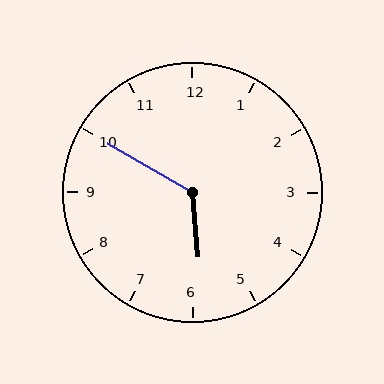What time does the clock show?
5:50.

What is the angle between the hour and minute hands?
Approximately 125 degrees.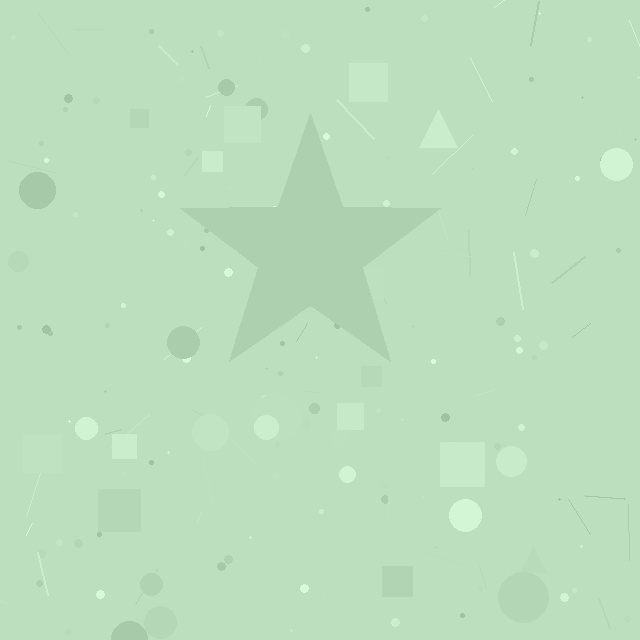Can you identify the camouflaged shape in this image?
The camouflaged shape is a star.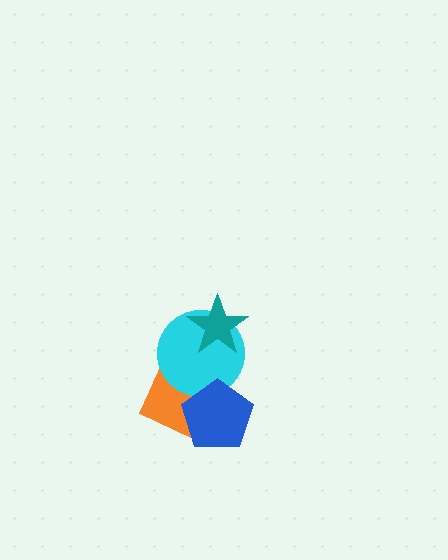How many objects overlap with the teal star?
1 object overlaps with the teal star.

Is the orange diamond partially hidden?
Yes, it is partially covered by another shape.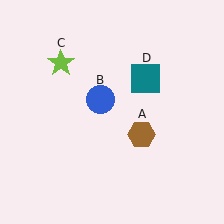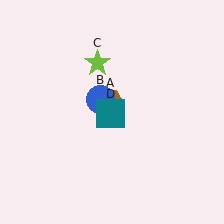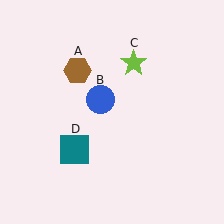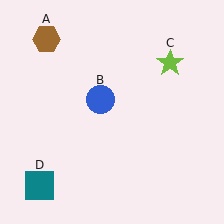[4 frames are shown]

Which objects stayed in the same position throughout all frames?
Blue circle (object B) remained stationary.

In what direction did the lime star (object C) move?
The lime star (object C) moved right.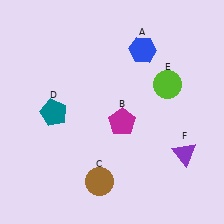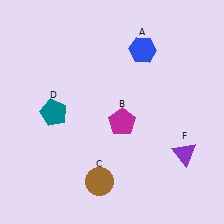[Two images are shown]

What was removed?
The lime circle (E) was removed in Image 2.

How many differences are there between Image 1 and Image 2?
There is 1 difference between the two images.